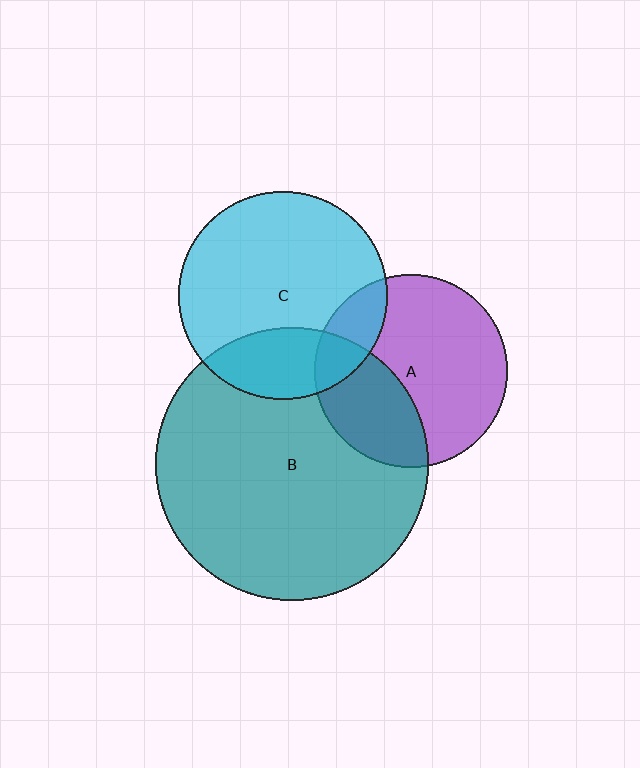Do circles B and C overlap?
Yes.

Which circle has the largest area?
Circle B (teal).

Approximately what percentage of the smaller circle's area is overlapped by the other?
Approximately 25%.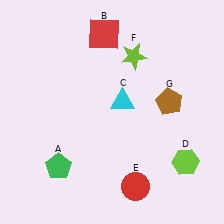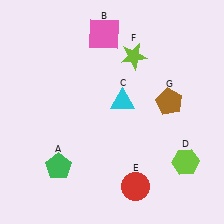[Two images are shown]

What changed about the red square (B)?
In Image 1, B is red. In Image 2, it changed to pink.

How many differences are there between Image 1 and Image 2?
There is 1 difference between the two images.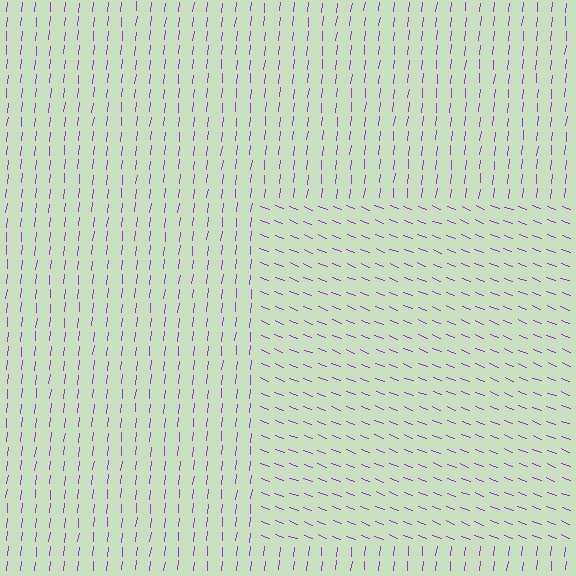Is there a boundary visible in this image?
Yes, there is a texture boundary formed by a change in line orientation.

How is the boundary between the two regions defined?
The boundary is defined purely by a change in line orientation (approximately 75 degrees difference). All lines are the same color and thickness.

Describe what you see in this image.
The image is filled with small purple line segments. A rectangle region in the image has lines oriented differently from the surrounding lines, creating a visible texture boundary.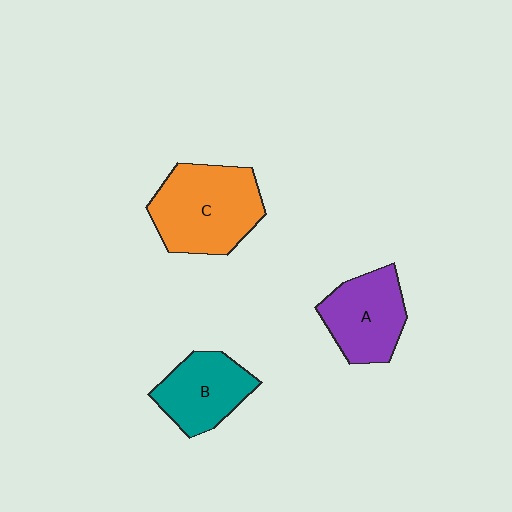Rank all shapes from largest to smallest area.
From largest to smallest: C (orange), A (purple), B (teal).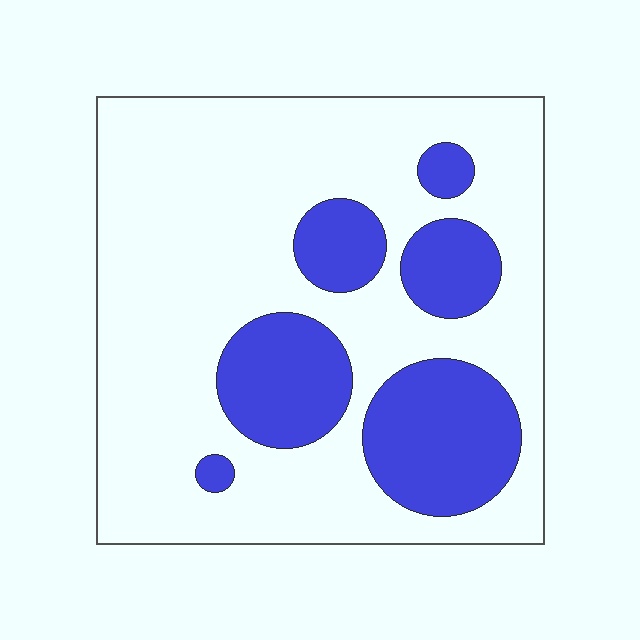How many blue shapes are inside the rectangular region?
6.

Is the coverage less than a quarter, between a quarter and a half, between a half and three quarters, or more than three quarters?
Between a quarter and a half.